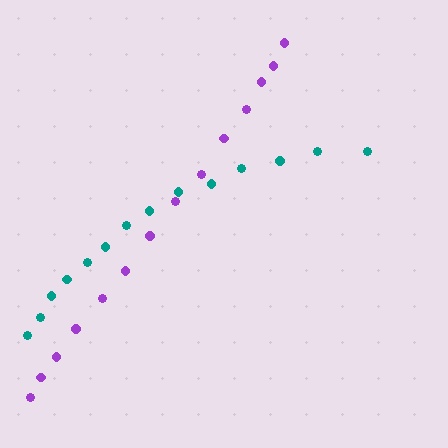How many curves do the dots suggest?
There are 2 distinct paths.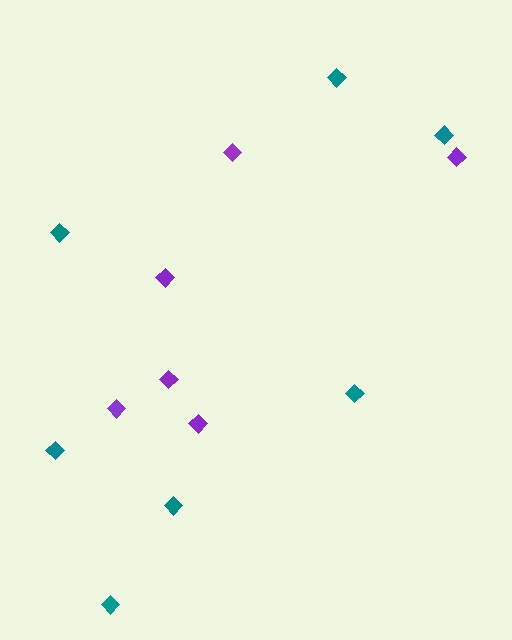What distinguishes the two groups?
There are 2 groups: one group of purple diamonds (6) and one group of teal diamonds (7).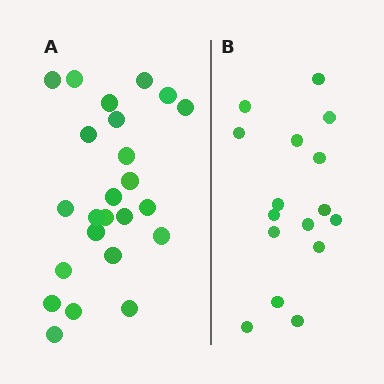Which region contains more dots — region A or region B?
Region A (the left region) has more dots.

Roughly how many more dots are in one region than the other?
Region A has roughly 8 or so more dots than region B.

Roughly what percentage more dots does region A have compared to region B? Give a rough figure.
About 50% more.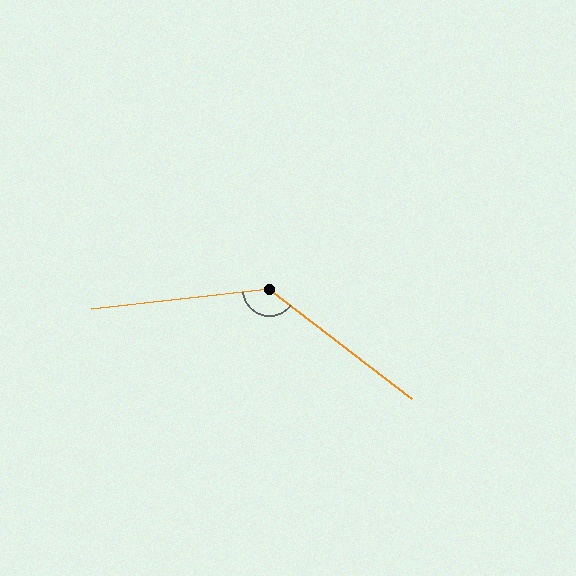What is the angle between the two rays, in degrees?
Approximately 136 degrees.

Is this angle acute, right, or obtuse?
It is obtuse.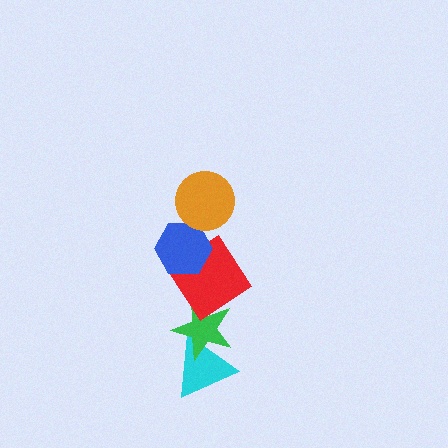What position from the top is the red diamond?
The red diamond is 3rd from the top.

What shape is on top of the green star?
The red diamond is on top of the green star.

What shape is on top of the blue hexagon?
The orange circle is on top of the blue hexagon.